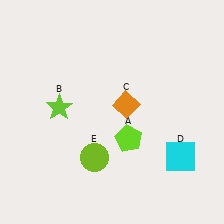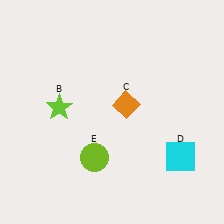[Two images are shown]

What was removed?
The lime pentagon (A) was removed in Image 2.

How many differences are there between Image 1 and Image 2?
There is 1 difference between the two images.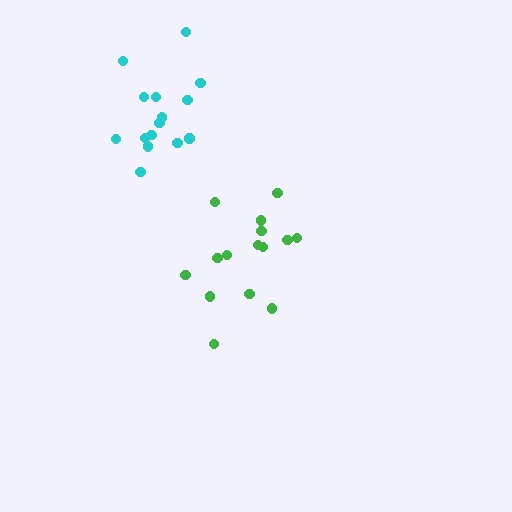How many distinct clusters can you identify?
There are 2 distinct clusters.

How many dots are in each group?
Group 1: 15 dots, Group 2: 15 dots (30 total).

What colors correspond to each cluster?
The clusters are colored: green, cyan.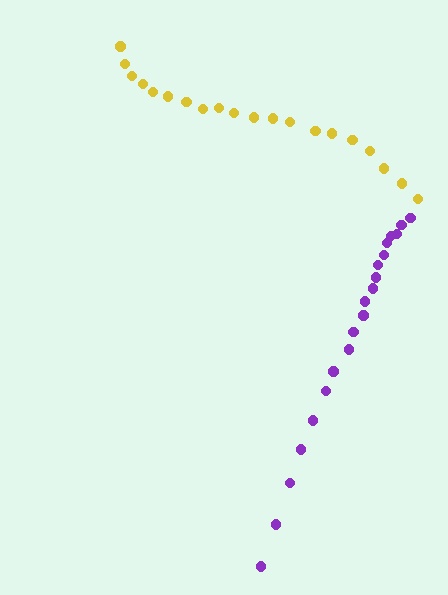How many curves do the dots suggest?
There are 2 distinct paths.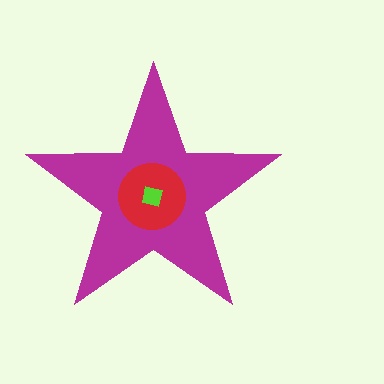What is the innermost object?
The lime square.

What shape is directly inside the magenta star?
The red circle.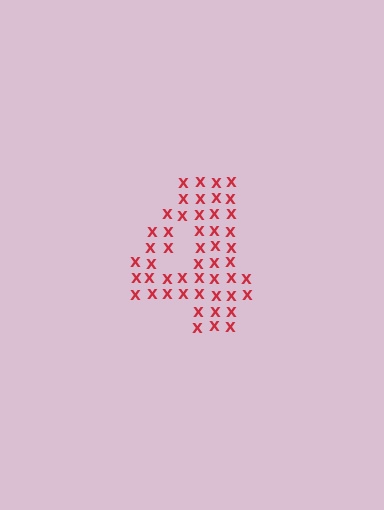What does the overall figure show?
The overall figure shows the digit 4.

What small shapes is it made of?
It is made of small letter X's.